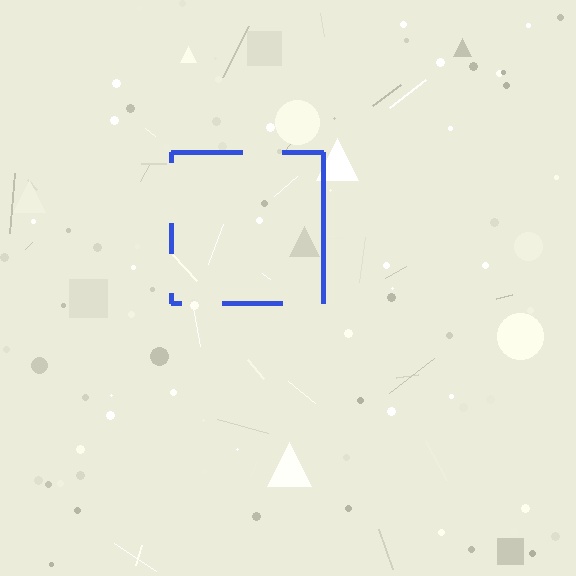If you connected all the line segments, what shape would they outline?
They would outline a square.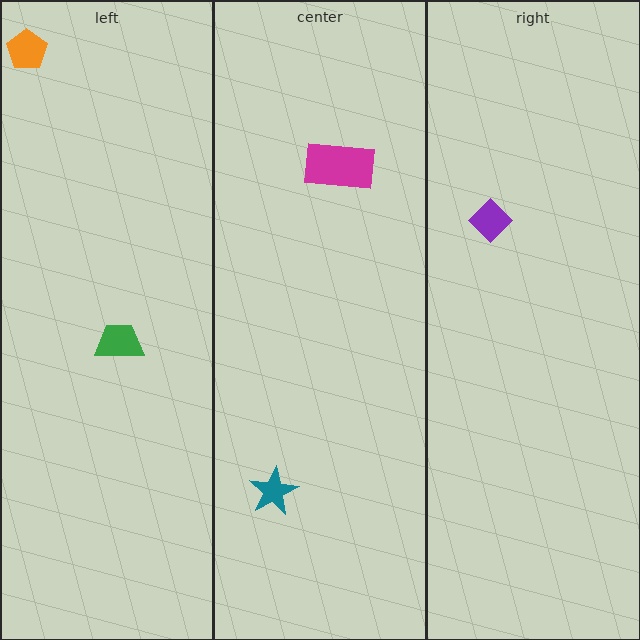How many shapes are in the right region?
1.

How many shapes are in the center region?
2.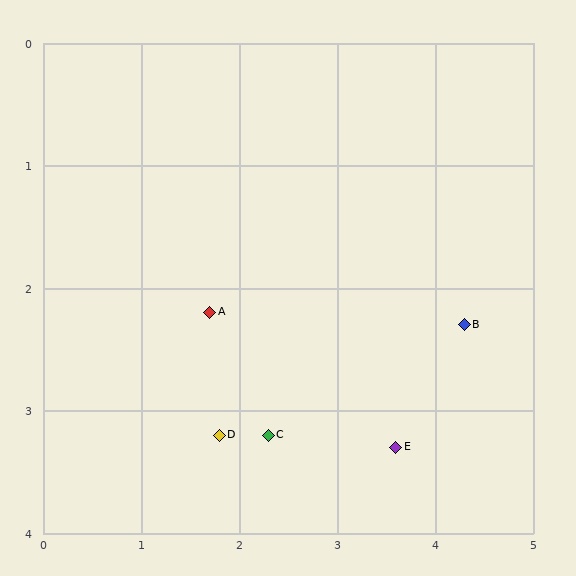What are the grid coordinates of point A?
Point A is at approximately (1.7, 2.2).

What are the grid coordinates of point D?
Point D is at approximately (1.8, 3.2).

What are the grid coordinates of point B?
Point B is at approximately (4.3, 2.3).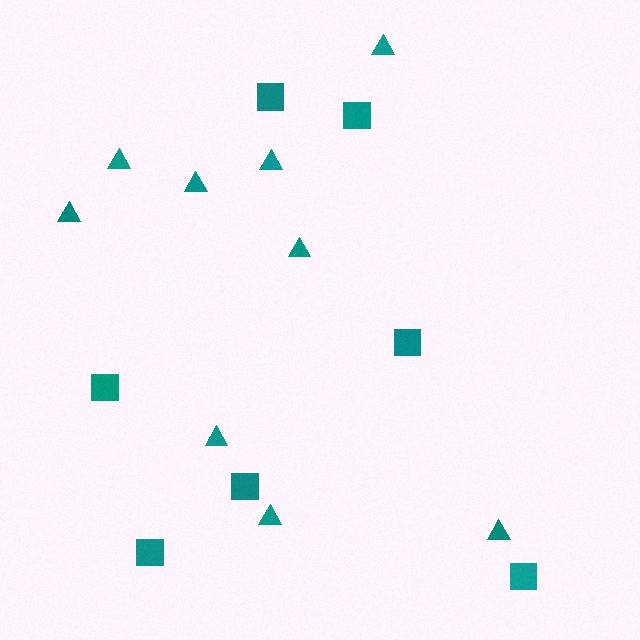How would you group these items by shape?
There are 2 groups: one group of squares (7) and one group of triangles (9).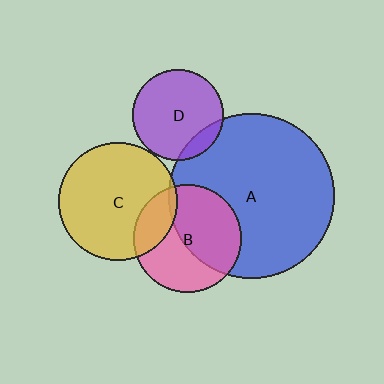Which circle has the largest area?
Circle A (blue).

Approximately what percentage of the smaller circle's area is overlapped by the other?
Approximately 5%.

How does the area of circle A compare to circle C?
Approximately 1.9 times.